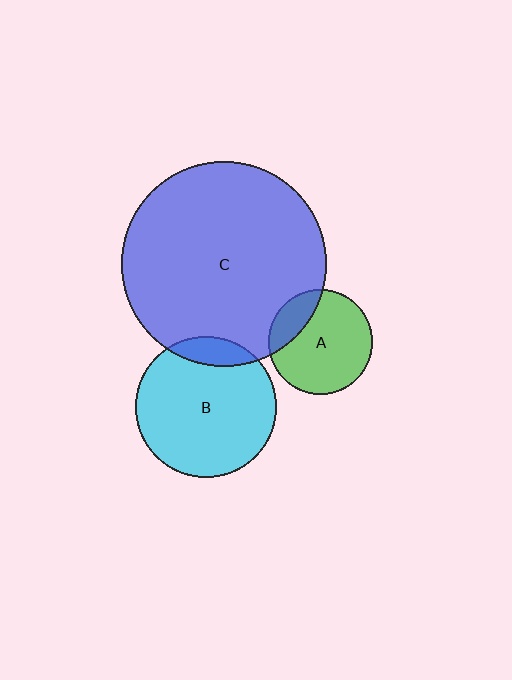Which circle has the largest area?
Circle C (blue).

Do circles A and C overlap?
Yes.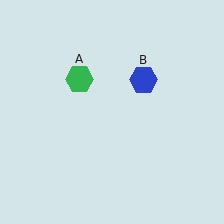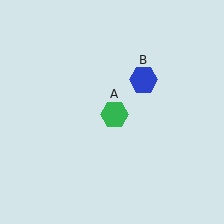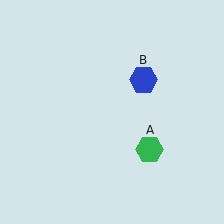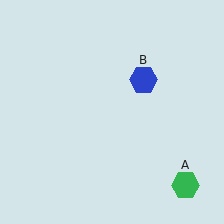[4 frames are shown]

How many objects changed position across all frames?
1 object changed position: green hexagon (object A).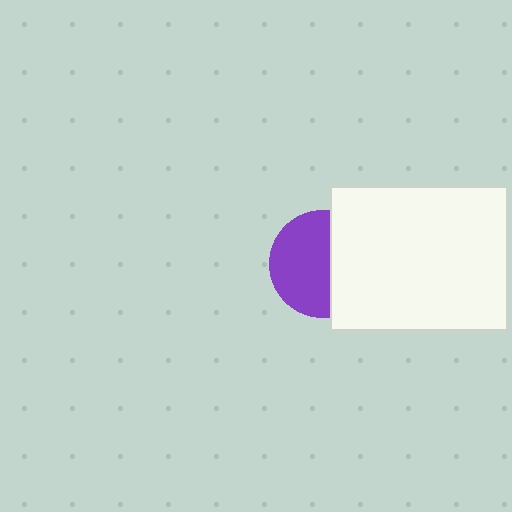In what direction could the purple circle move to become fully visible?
The purple circle could move left. That would shift it out from behind the white rectangle entirely.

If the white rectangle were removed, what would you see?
You would see the complete purple circle.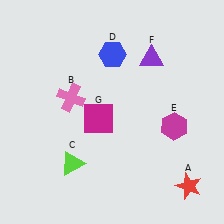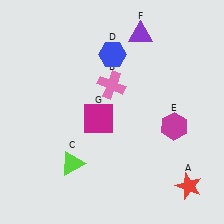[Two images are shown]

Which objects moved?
The objects that moved are: the pink cross (B), the purple triangle (F).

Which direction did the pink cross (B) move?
The pink cross (B) moved right.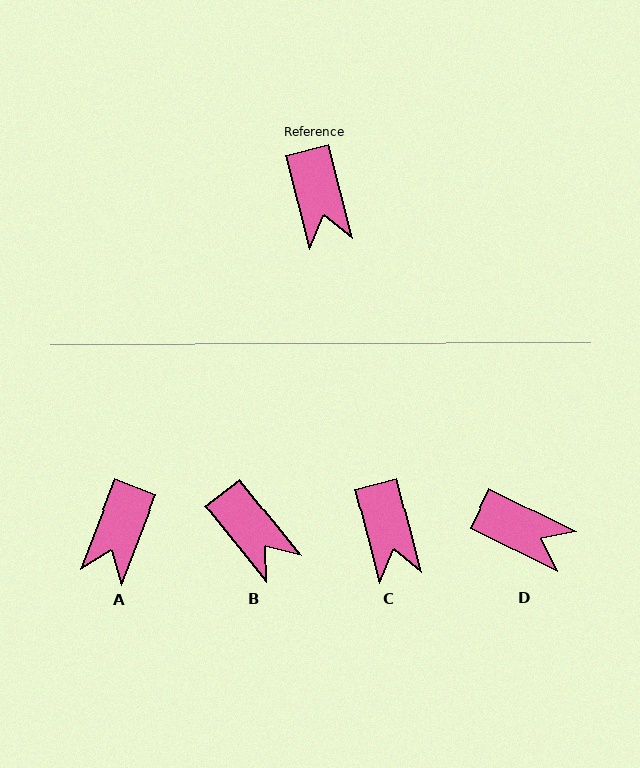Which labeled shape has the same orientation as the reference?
C.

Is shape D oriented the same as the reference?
No, it is off by about 50 degrees.